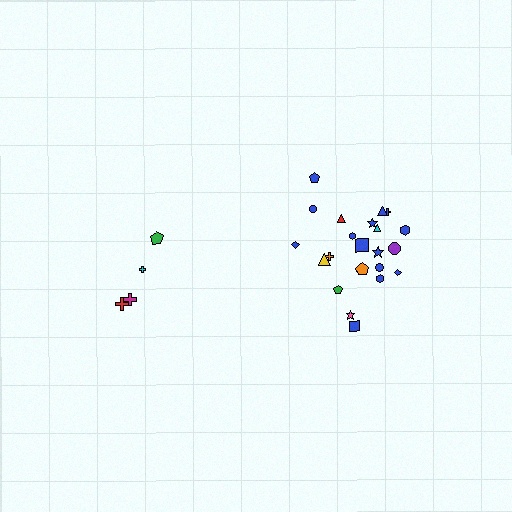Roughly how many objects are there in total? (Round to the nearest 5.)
Roughly 25 objects in total.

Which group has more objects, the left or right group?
The right group.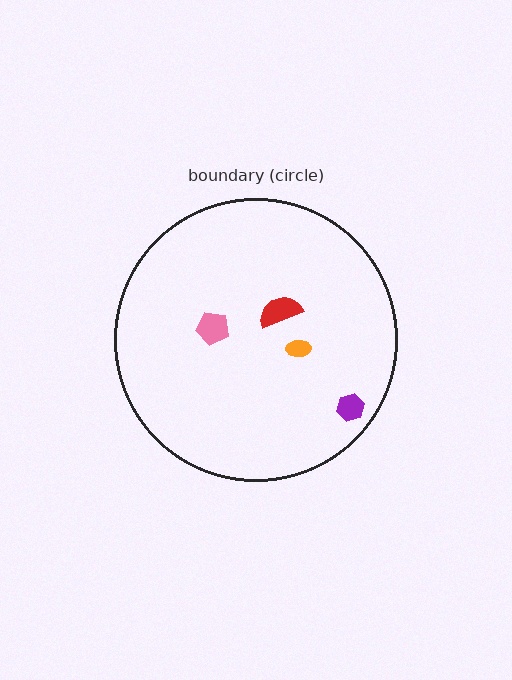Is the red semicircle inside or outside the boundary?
Inside.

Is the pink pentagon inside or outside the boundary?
Inside.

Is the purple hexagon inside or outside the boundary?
Inside.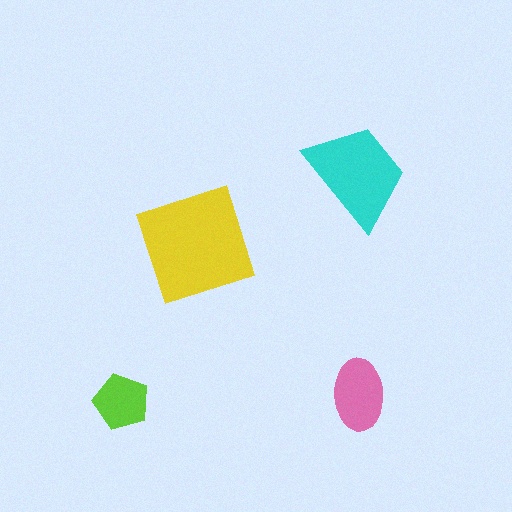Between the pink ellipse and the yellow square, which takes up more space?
The yellow square.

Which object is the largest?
The yellow square.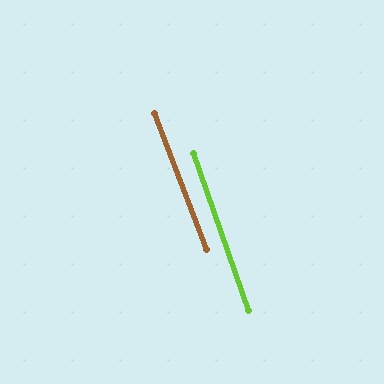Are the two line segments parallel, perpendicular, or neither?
Parallel — their directions differ by only 1.4°.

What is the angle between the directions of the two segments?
Approximately 1 degree.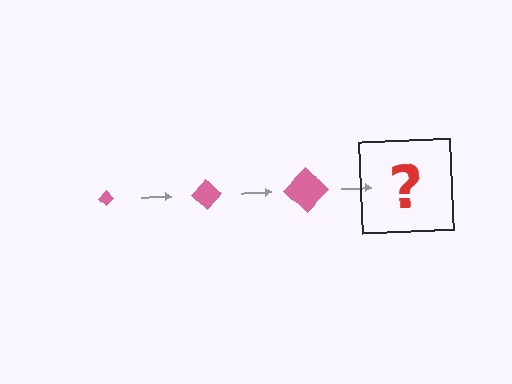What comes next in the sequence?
The next element should be a pink diamond, larger than the previous one.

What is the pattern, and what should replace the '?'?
The pattern is that the diamond gets progressively larger each step. The '?' should be a pink diamond, larger than the previous one.